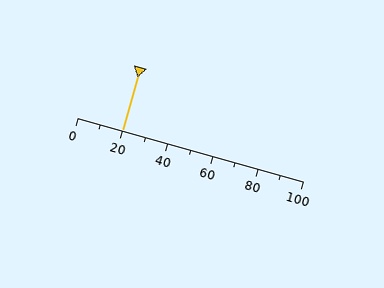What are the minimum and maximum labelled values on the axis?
The axis runs from 0 to 100.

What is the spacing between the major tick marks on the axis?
The major ticks are spaced 20 apart.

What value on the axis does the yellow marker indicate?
The marker indicates approximately 20.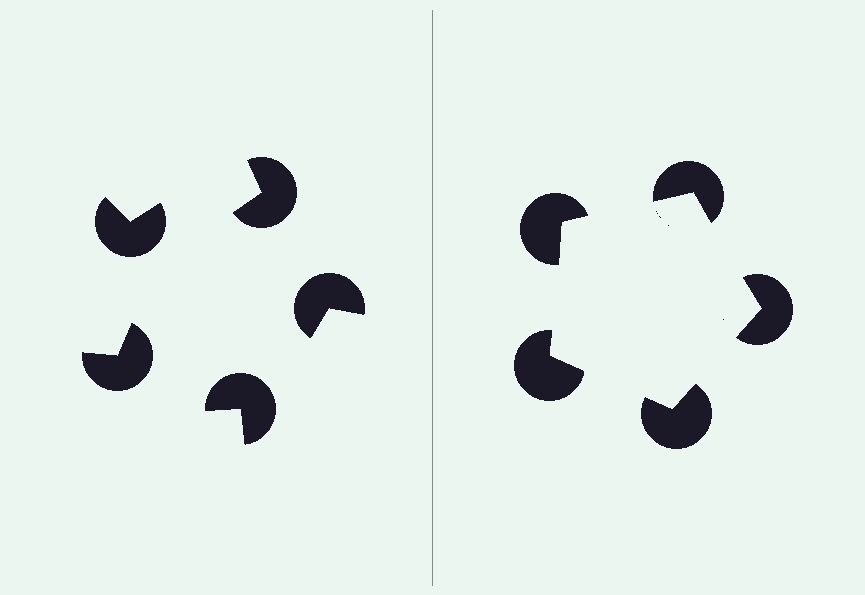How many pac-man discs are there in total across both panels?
10 — 5 on each side.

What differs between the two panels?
The pac-man discs are positioned identically on both sides; only the wedge orientations differ. On the right they align to a pentagon; on the left they are misaligned.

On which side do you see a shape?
An illusory pentagon appears on the right side. On the left side the wedge cuts are rotated, so no coherent shape forms.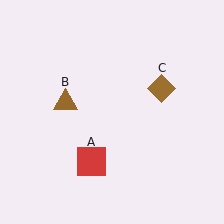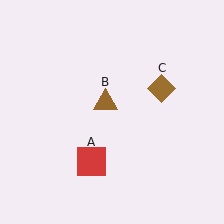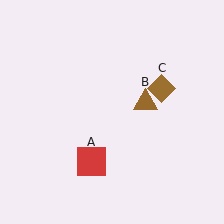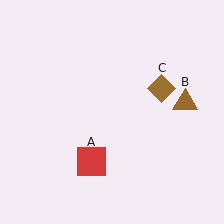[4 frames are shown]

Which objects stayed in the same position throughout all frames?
Red square (object A) and brown diamond (object C) remained stationary.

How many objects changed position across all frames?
1 object changed position: brown triangle (object B).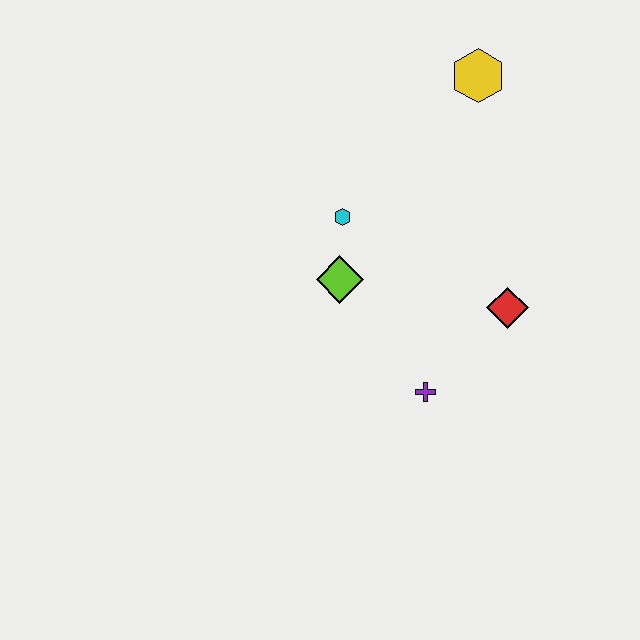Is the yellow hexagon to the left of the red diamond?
Yes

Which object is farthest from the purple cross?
The yellow hexagon is farthest from the purple cross.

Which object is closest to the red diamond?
The purple cross is closest to the red diamond.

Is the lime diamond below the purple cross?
No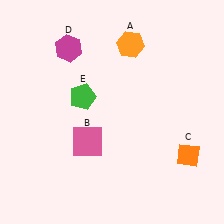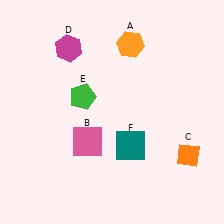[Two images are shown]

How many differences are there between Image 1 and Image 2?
There is 1 difference between the two images.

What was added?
A teal square (F) was added in Image 2.